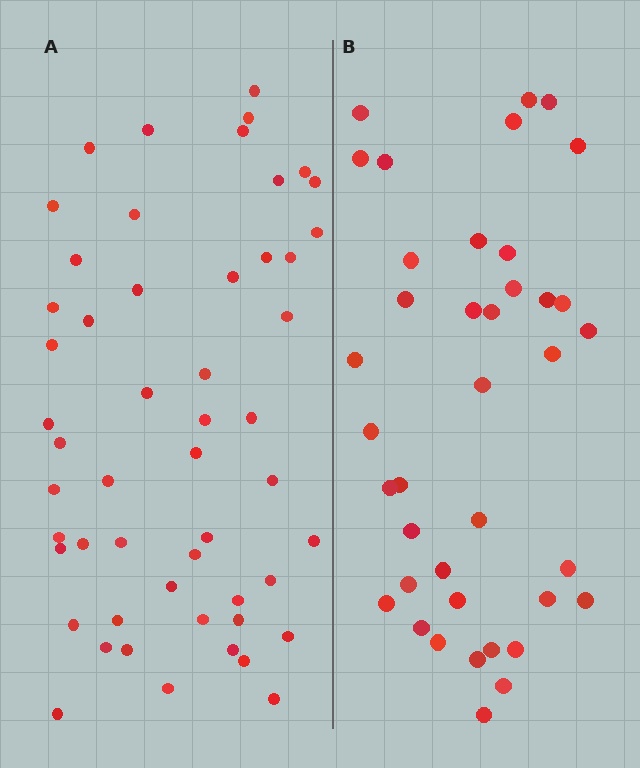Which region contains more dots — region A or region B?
Region A (the left region) has more dots.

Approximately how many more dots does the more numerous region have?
Region A has approximately 15 more dots than region B.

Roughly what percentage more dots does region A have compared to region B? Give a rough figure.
About 35% more.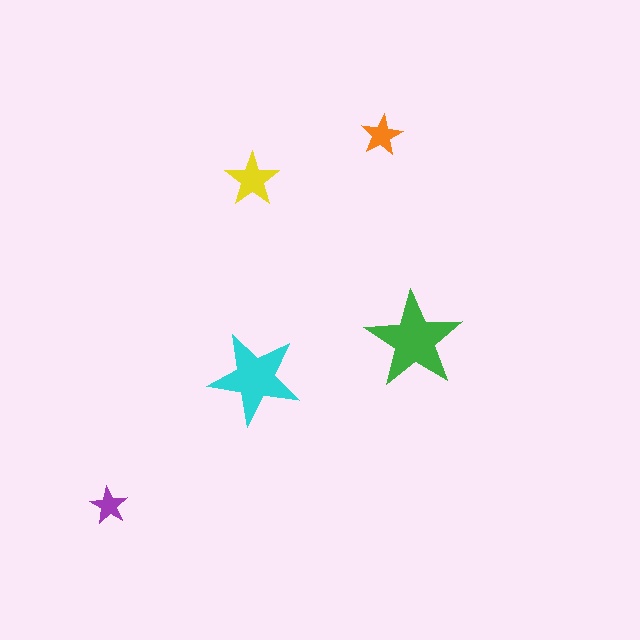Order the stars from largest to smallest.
the green one, the cyan one, the yellow one, the orange one, the purple one.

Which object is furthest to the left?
The purple star is leftmost.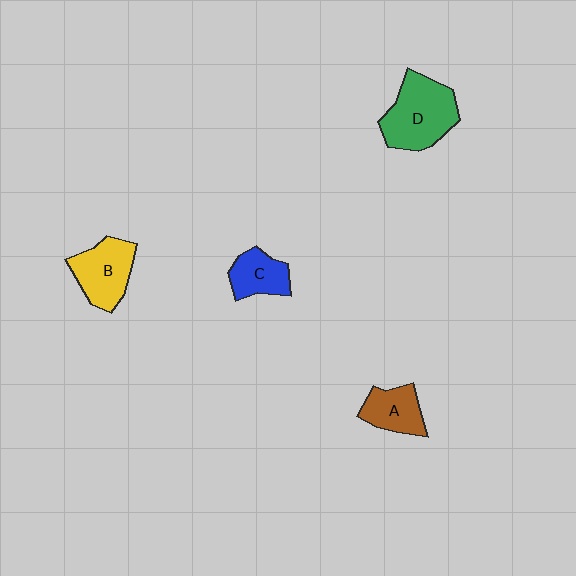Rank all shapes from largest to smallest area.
From largest to smallest: D (green), B (yellow), A (brown), C (blue).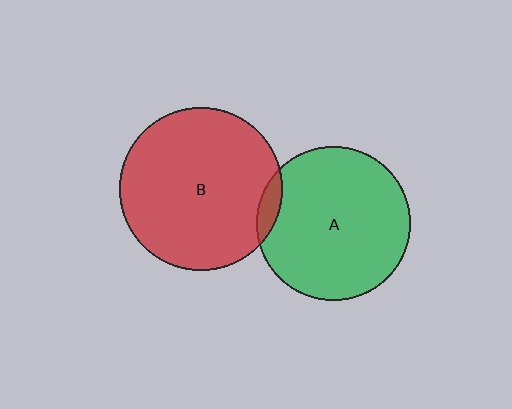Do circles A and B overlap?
Yes.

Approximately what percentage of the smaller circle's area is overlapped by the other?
Approximately 5%.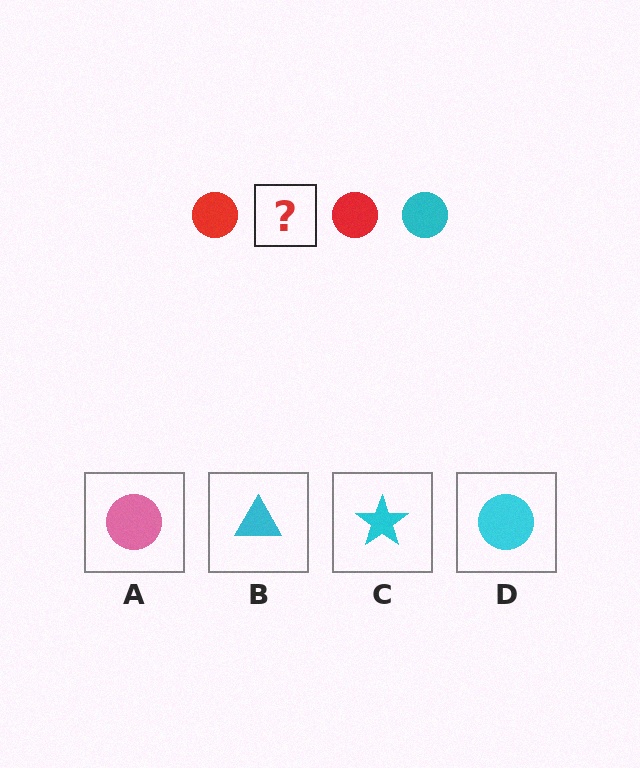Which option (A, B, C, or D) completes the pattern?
D.